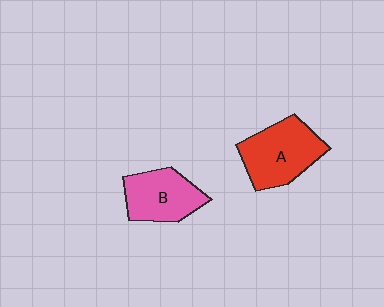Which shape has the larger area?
Shape A (red).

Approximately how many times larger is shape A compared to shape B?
Approximately 1.2 times.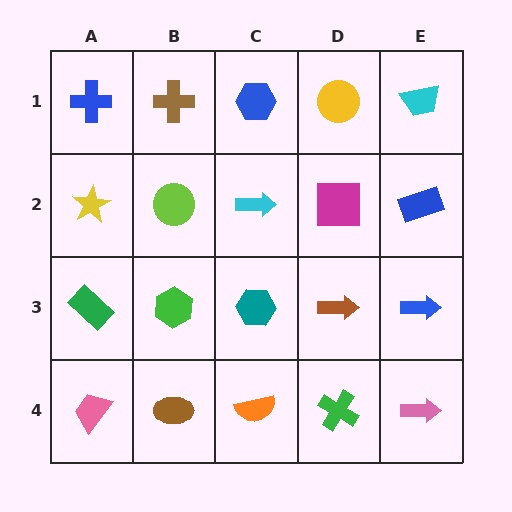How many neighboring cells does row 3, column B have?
4.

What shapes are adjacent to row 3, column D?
A magenta square (row 2, column D), a green cross (row 4, column D), a teal hexagon (row 3, column C), a blue arrow (row 3, column E).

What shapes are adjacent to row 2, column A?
A blue cross (row 1, column A), a green rectangle (row 3, column A), a lime circle (row 2, column B).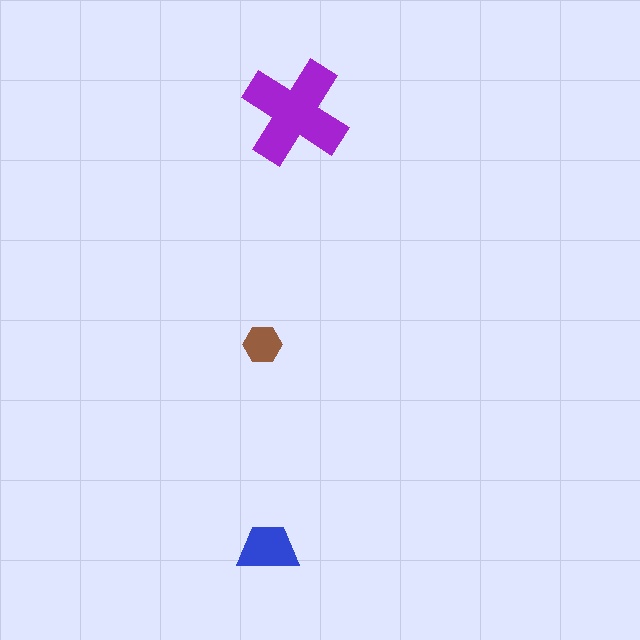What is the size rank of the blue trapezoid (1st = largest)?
2nd.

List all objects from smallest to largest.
The brown hexagon, the blue trapezoid, the purple cross.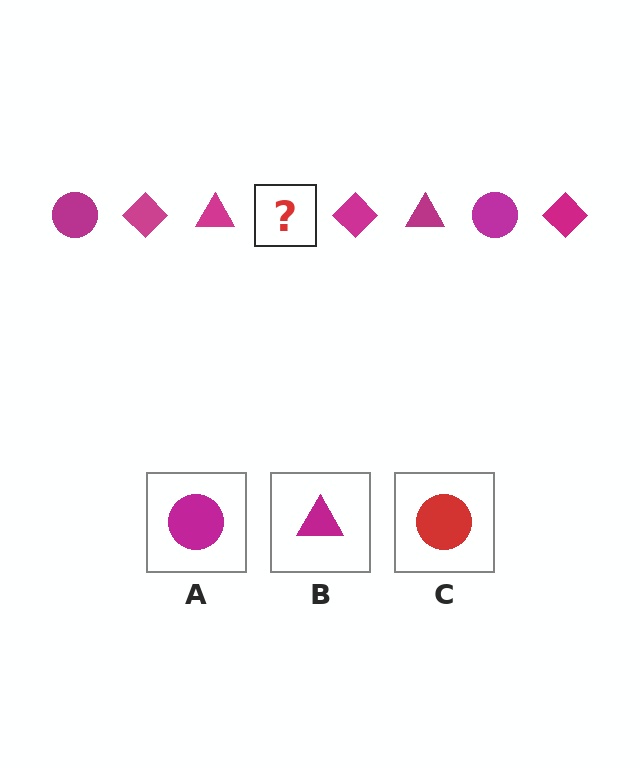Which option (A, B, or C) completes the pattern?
A.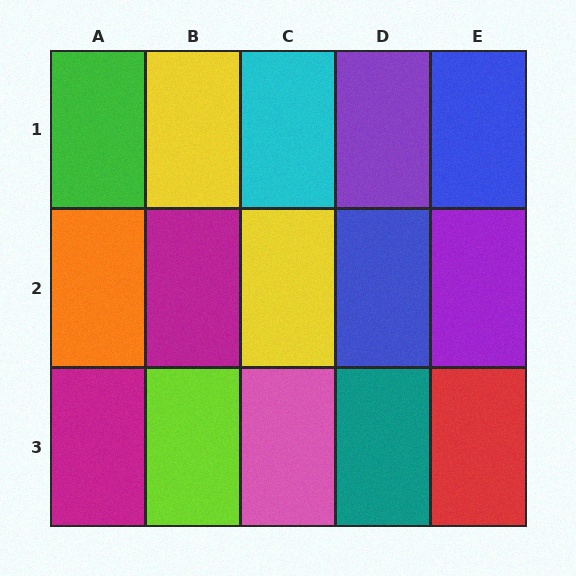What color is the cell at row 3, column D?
Teal.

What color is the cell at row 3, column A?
Magenta.